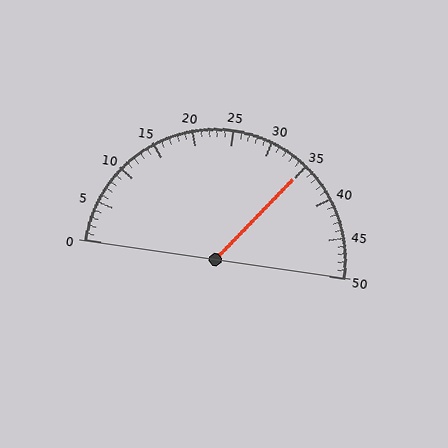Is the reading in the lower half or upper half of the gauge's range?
The reading is in the upper half of the range (0 to 50).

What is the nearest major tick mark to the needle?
The nearest major tick mark is 35.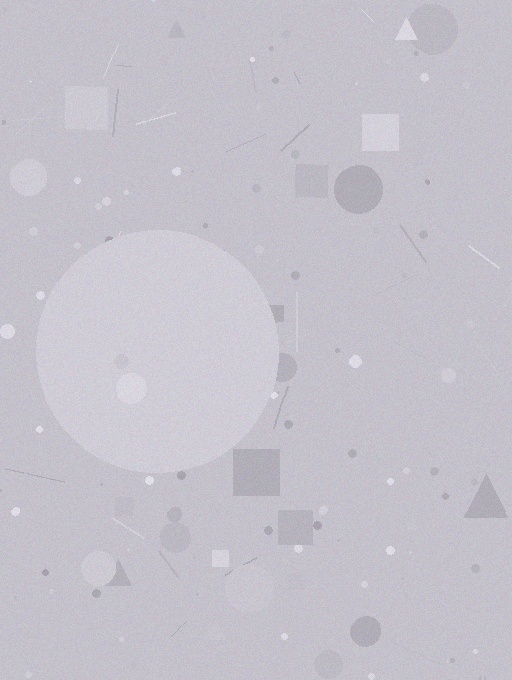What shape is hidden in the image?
A circle is hidden in the image.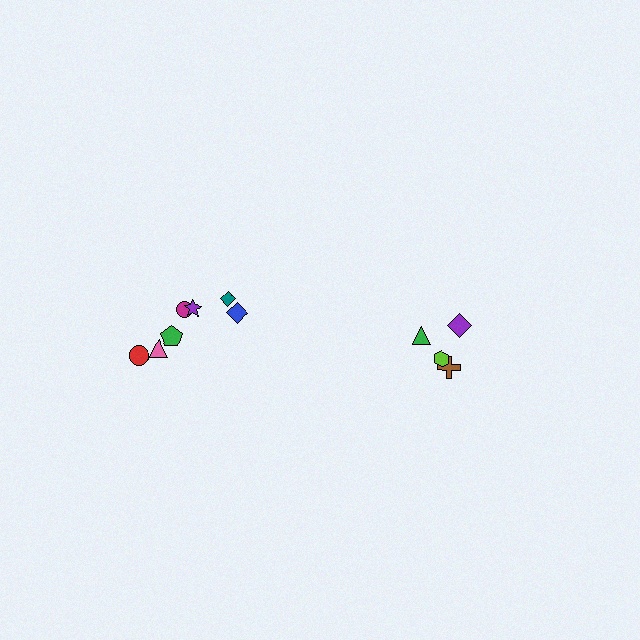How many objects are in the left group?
There are 7 objects.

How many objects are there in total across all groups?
There are 11 objects.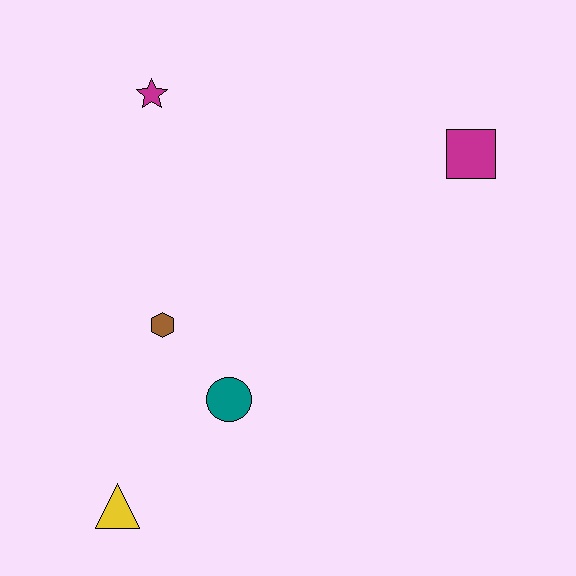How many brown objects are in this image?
There is 1 brown object.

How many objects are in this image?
There are 5 objects.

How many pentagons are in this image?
There are no pentagons.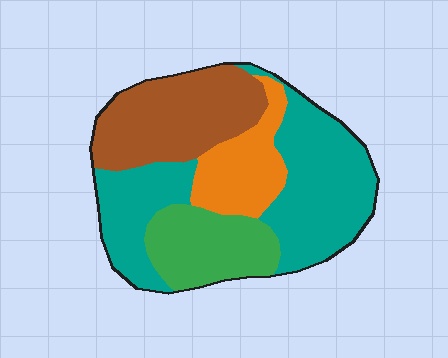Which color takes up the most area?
Teal, at roughly 40%.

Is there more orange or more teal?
Teal.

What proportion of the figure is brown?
Brown takes up about one quarter (1/4) of the figure.